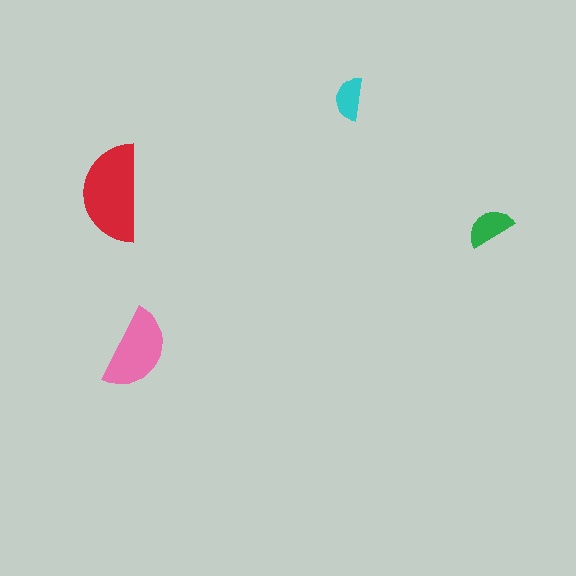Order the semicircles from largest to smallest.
the red one, the pink one, the green one, the cyan one.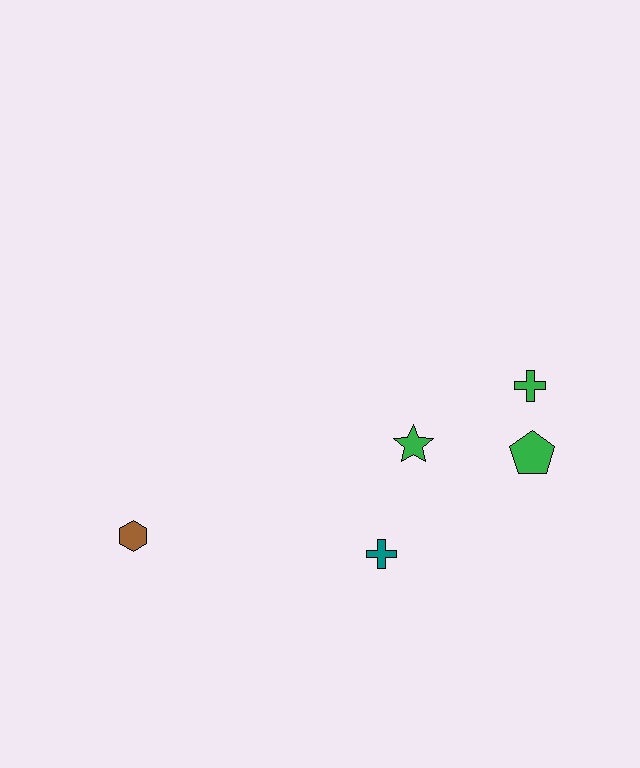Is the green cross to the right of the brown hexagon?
Yes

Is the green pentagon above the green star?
No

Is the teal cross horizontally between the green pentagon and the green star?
No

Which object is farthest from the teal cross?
The brown hexagon is farthest from the teal cross.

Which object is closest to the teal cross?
The green star is closest to the teal cross.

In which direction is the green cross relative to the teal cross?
The green cross is above the teal cross.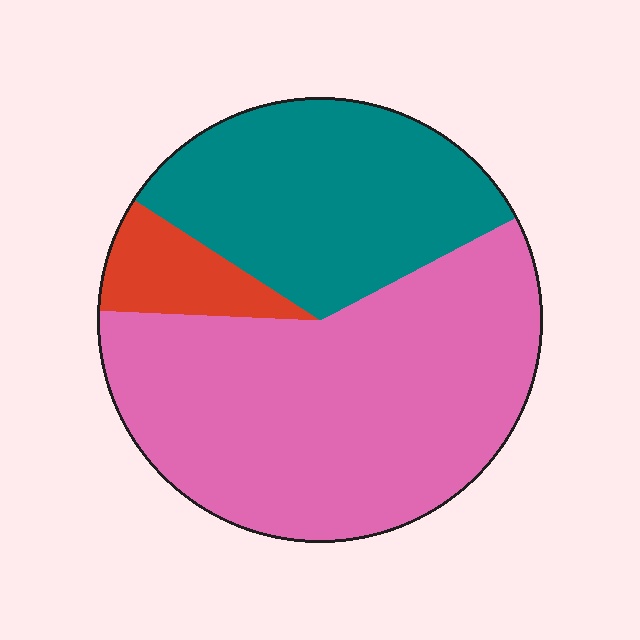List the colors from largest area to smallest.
From largest to smallest: pink, teal, red.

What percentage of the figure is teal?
Teal covers around 35% of the figure.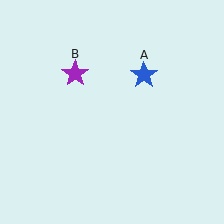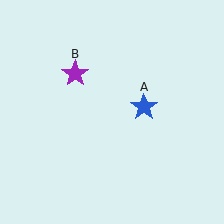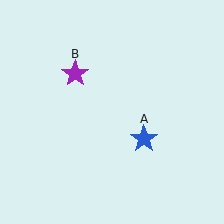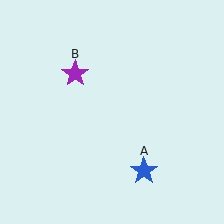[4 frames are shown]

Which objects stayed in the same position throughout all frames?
Purple star (object B) remained stationary.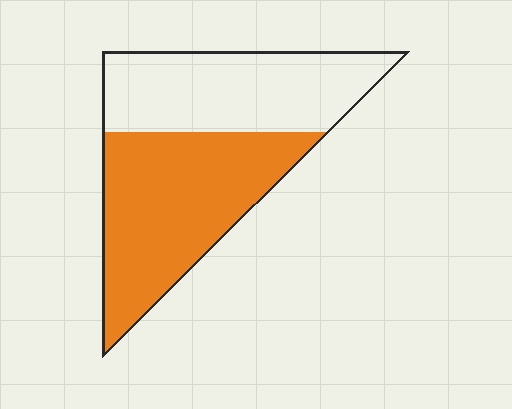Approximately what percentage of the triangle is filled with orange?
Approximately 55%.